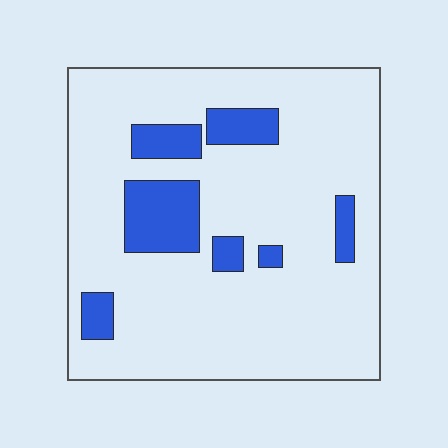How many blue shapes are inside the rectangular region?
7.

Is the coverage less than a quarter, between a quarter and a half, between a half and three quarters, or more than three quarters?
Less than a quarter.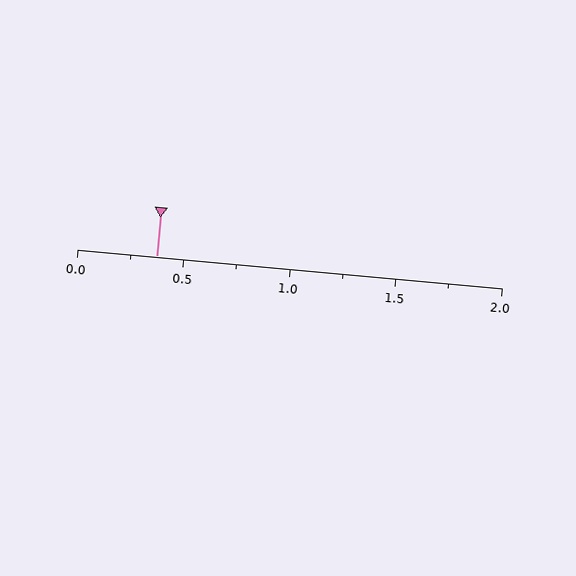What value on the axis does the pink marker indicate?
The marker indicates approximately 0.38.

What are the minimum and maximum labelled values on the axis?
The axis runs from 0.0 to 2.0.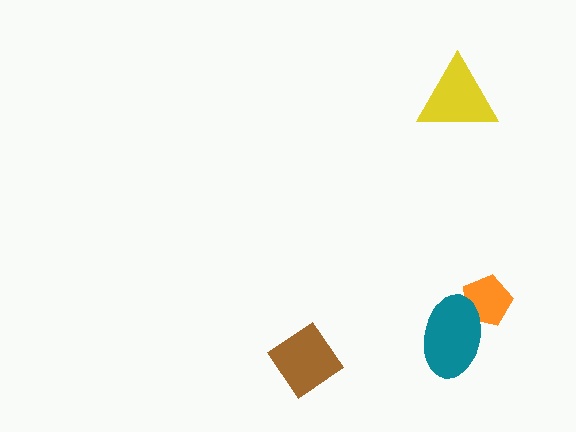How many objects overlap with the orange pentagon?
1 object overlaps with the orange pentagon.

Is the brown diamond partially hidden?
No, no other shape covers it.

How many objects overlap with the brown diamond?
0 objects overlap with the brown diamond.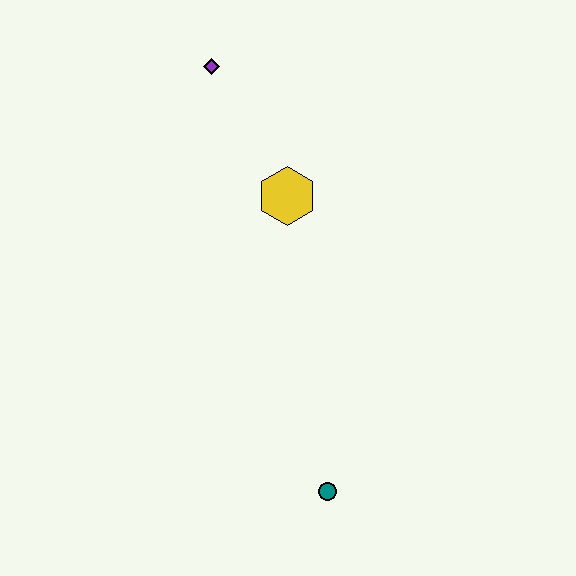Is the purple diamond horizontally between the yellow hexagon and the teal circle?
No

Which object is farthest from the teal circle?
The purple diamond is farthest from the teal circle.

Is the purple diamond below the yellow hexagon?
No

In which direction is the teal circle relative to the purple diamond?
The teal circle is below the purple diamond.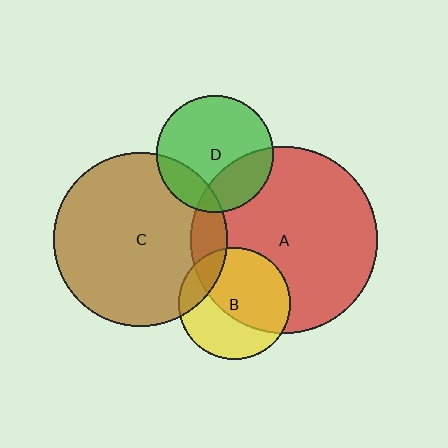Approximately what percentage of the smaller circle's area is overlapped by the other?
Approximately 30%.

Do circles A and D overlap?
Yes.